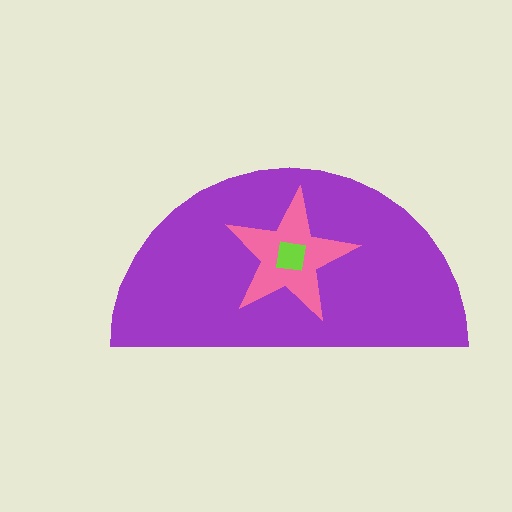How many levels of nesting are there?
3.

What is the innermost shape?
The lime square.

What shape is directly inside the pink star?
The lime square.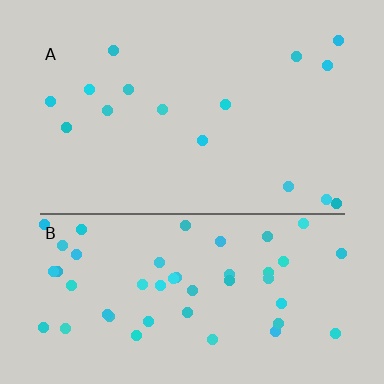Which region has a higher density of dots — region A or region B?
B (the bottom).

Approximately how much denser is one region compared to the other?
Approximately 3.1× — region B over region A.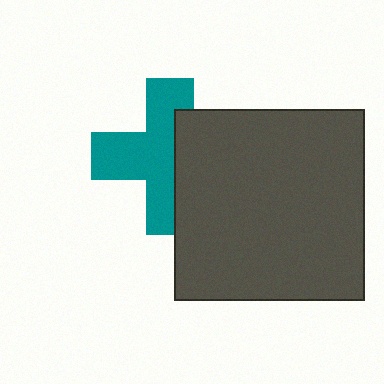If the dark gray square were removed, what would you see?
You would see the complete teal cross.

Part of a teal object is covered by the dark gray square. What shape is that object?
It is a cross.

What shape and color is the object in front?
The object in front is a dark gray square.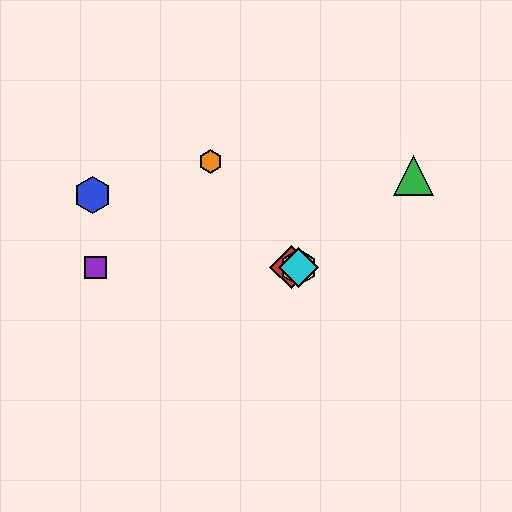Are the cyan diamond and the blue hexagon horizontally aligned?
No, the cyan diamond is at y≈267 and the blue hexagon is at y≈195.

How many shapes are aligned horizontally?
4 shapes (the red diamond, the yellow hexagon, the purple square, the cyan diamond) are aligned horizontally.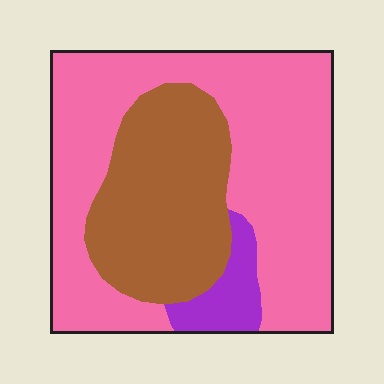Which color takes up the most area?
Pink, at roughly 60%.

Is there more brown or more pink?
Pink.